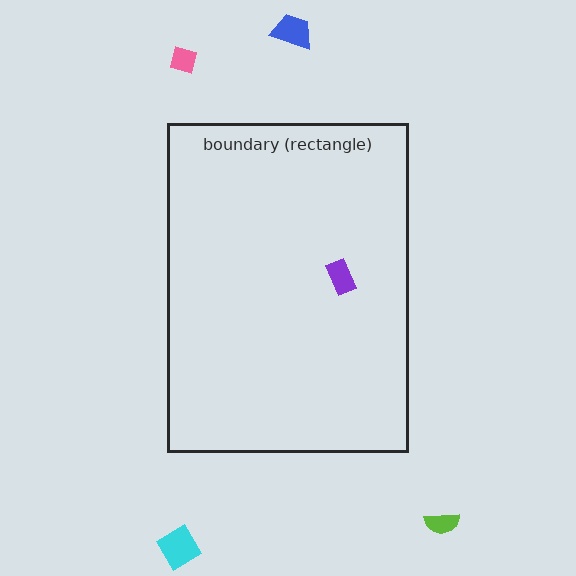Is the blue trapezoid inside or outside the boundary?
Outside.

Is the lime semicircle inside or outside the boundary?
Outside.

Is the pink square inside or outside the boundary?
Outside.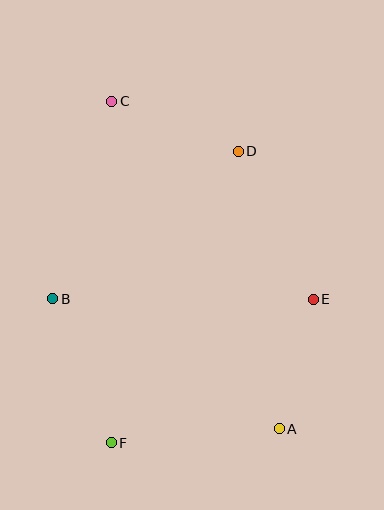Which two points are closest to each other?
Points A and E are closest to each other.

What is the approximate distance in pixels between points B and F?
The distance between B and F is approximately 155 pixels.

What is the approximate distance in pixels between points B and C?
The distance between B and C is approximately 206 pixels.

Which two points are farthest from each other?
Points A and C are farthest from each other.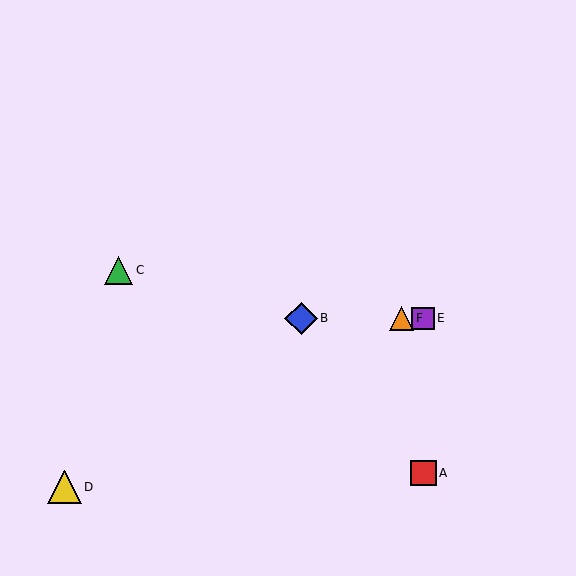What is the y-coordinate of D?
Object D is at y≈487.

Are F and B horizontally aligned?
Yes, both are at y≈318.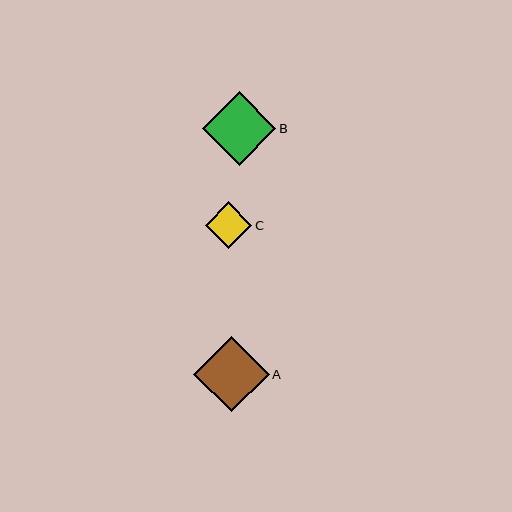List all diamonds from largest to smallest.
From largest to smallest: A, B, C.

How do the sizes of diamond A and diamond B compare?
Diamond A and diamond B are approximately the same size.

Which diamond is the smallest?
Diamond C is the smallest with a size of approximately 46 pixels.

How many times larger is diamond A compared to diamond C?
Diamond A is approximately 1.6 times the size of diamond C.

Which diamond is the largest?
Diamond A is the largest with a size of approximately 75 pixels.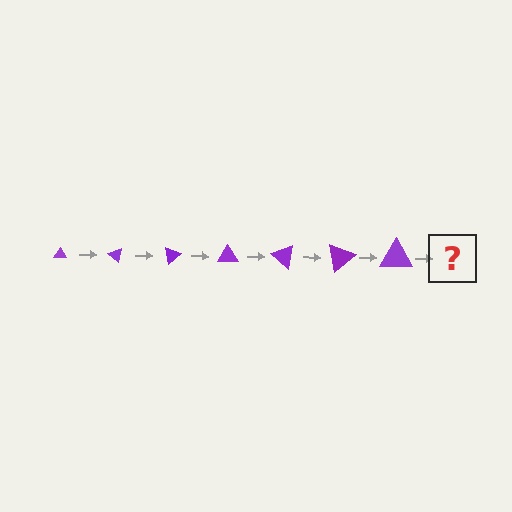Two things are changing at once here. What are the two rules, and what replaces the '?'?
The two rules are that the triangle grows larger each step and it rotates 40 degrees each step. The '?' should be a triangle, larger than the previous one and rotated 280 degrees from the start.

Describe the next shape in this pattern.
It should be a triangle, larger than the previous one and rotated 280 degrees from the start.